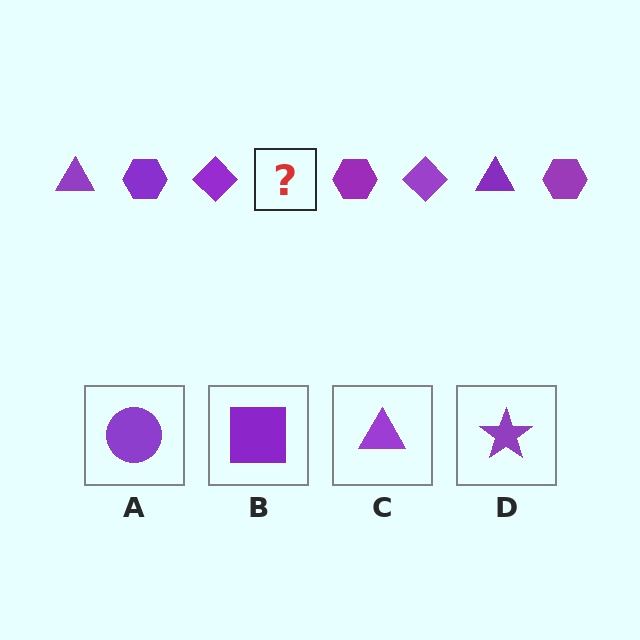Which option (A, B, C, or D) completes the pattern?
C.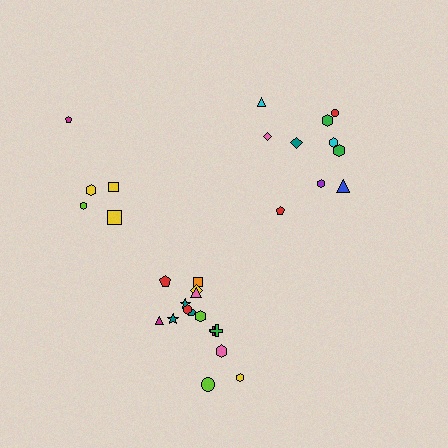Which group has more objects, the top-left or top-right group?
The top-right group.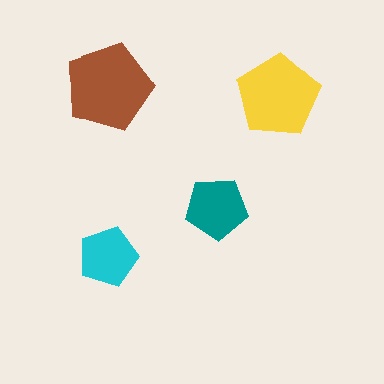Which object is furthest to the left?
The cyan pentagon is leftmost.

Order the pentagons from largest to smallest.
the brown one, the yellow one, the teal one, the cyan one.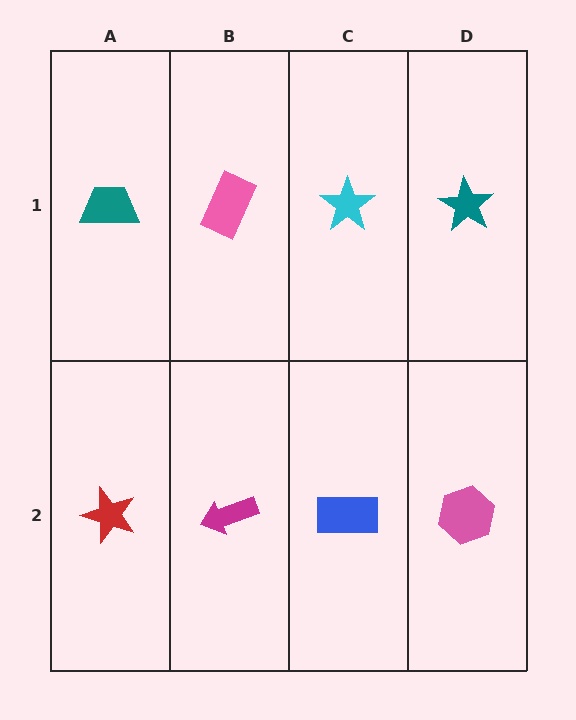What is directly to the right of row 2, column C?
A pink hexagon.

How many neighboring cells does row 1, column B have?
3.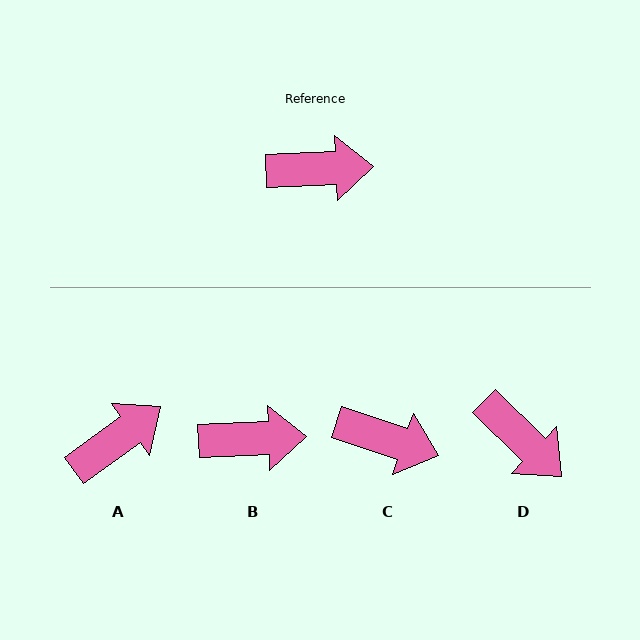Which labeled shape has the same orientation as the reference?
B.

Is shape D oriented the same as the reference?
No, it is off by about 47 degrees.